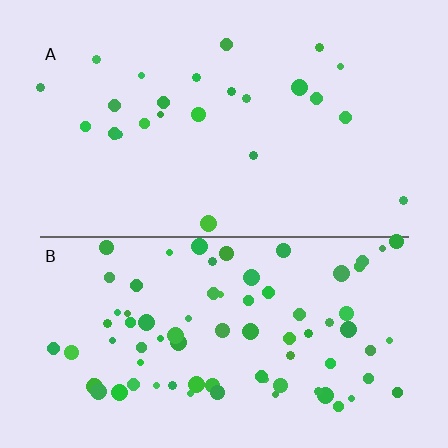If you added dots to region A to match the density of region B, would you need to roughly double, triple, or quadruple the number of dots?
Approximately triple.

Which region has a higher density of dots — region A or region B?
B (the bottom).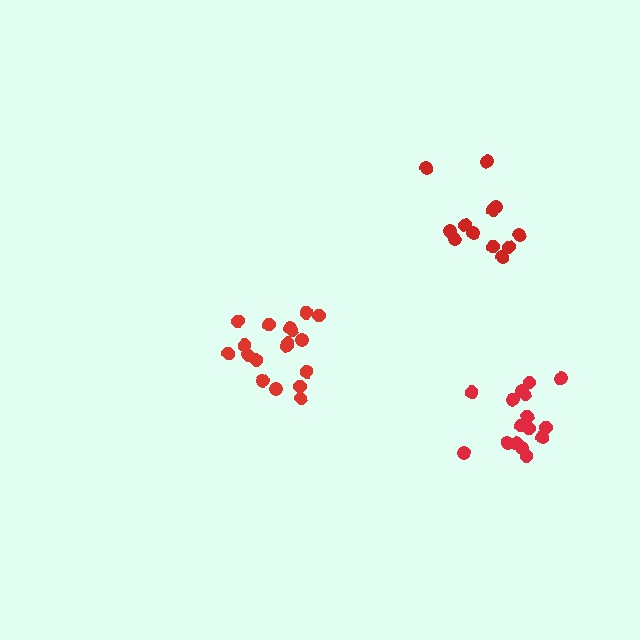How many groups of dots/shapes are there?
There are 3 groups.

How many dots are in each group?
Group 1: 18 dots, Group 2: 16 dots, Group 3: 12 dots (46 total).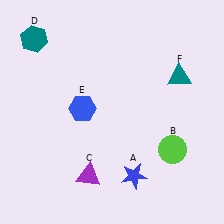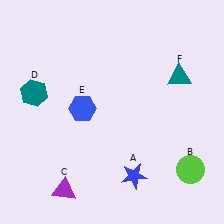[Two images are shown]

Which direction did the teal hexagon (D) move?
The teal hexagon (D) moved down.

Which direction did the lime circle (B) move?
The lime circle (B) moved down.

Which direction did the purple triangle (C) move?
The purple triangle (C) moved left.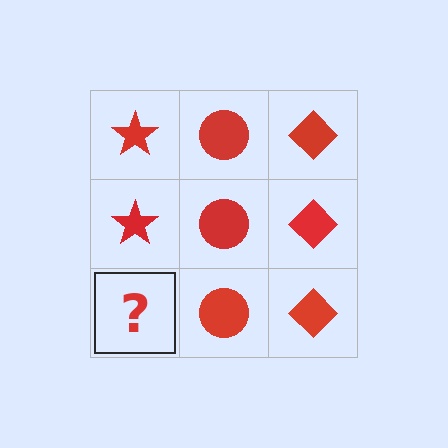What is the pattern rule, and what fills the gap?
The rule is that each column has a consistent shape. The gap should be filled with a red star.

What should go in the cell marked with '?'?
The missing cell should contain a red star.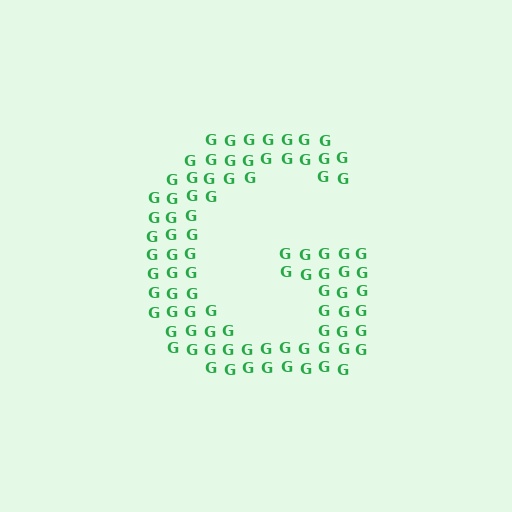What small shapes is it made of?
It is made of small letter G's.